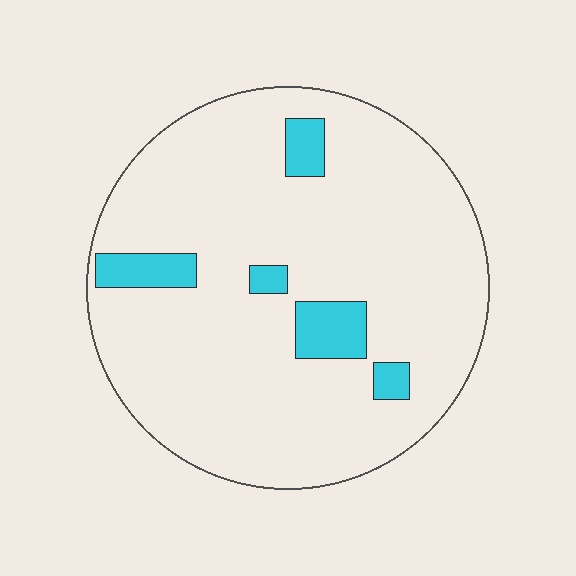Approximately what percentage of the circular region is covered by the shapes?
Approximately 10%.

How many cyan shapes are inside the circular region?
5.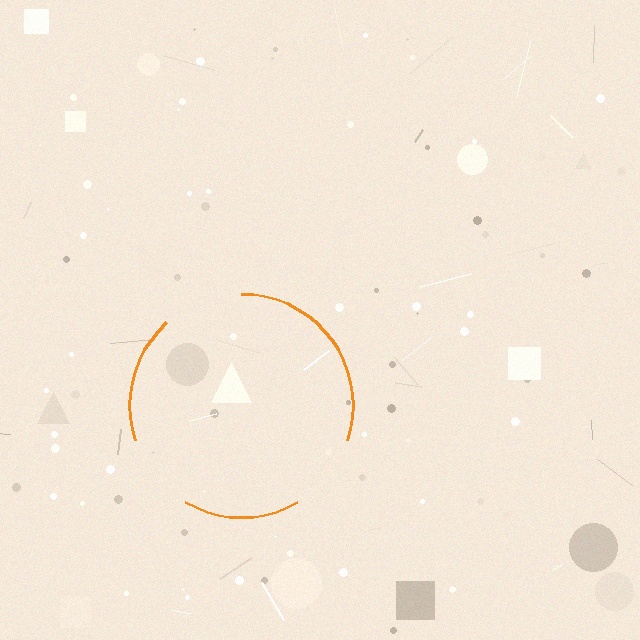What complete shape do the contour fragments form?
The contour fragments form a circle.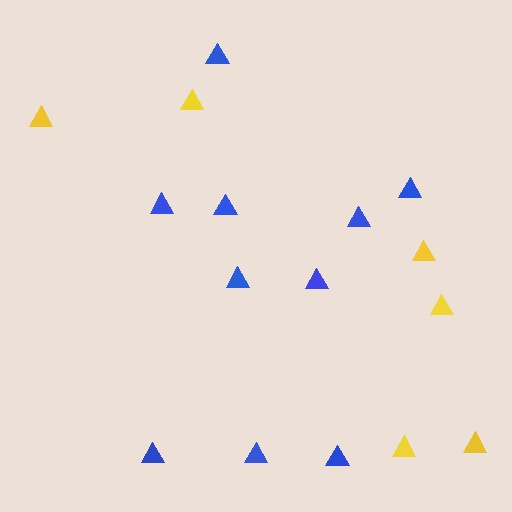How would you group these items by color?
There are 2 groups: one group of yellow triangles (6) and one group of blue triangles (10).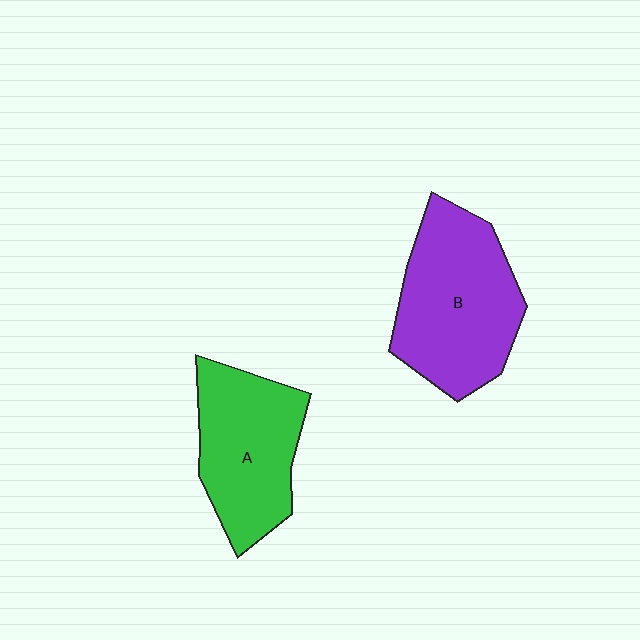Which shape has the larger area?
Shape B (purple).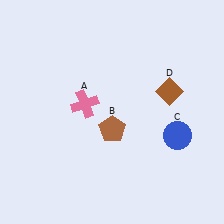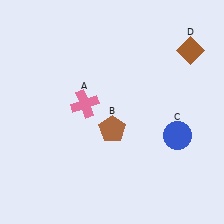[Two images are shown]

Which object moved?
The brown diamond (D) moved up.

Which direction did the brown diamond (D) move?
The brown diamond (D) moved up.